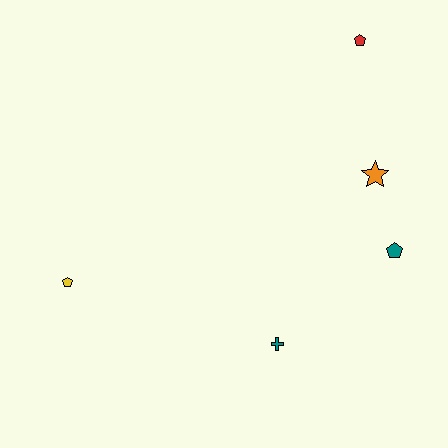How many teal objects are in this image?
There are 2 teal objects.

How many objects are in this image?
There are 5 objects.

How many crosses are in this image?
There is 1 cross.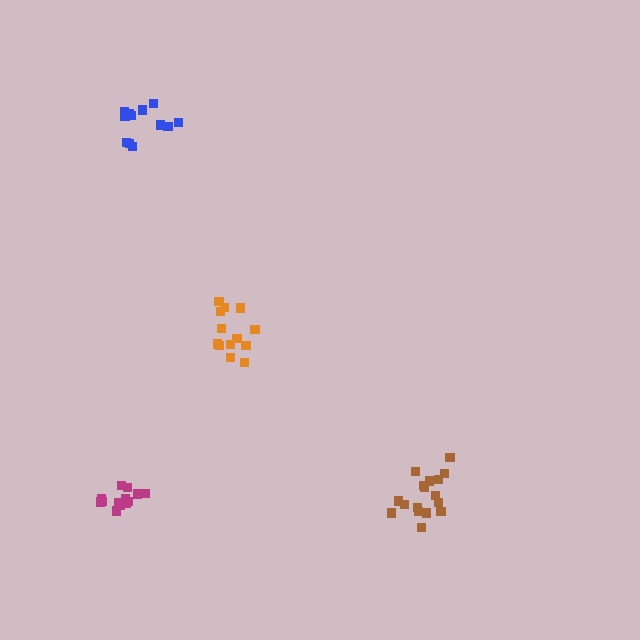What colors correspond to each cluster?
The clusters are colored: orange, brown, blue, magenta.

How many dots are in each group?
Group 1: 13 dots, Group 2: 17 dots, Group 3: 12 dots, Group 4: 14 dots (56 total).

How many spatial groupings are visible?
There are 4 spatial groupings.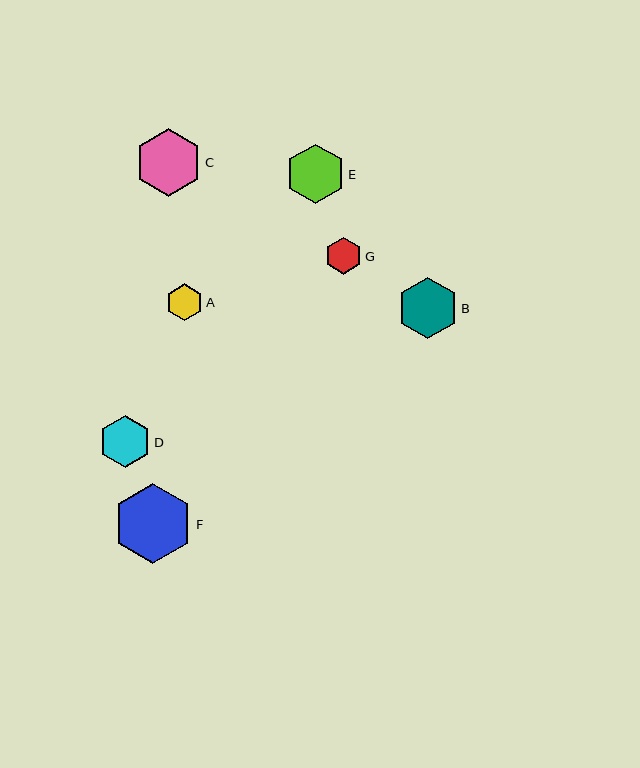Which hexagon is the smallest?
Hexagon A is the smallest with a size of approximately 37 pixels.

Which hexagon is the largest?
Hexagon F is the largest with a size of approximately 80 pixels.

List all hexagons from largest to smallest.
From largest to smallest: F, C, B, E, D, G, A.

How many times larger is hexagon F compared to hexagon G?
Hexagon F is approximately 2.2 times the size of hexagon G.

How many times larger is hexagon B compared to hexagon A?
Hexagon B is approximately 1.6 times the size of hexagon A.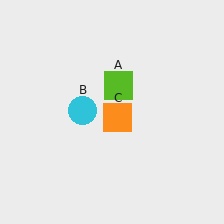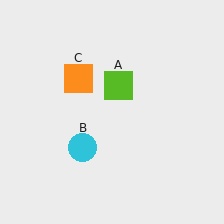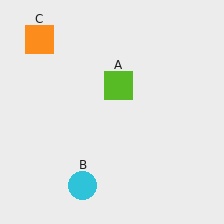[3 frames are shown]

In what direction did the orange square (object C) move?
The orange square (object C) moved up and to the left.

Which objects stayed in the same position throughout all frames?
Lime square (object A) remained stationary.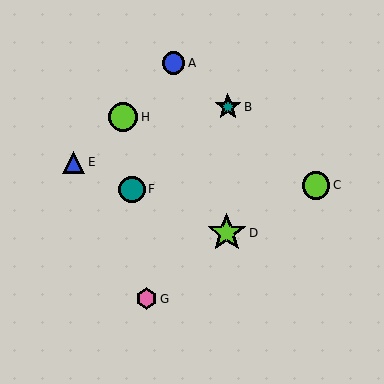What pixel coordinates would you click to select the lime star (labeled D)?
Click at (227, 233) to select the lime star D.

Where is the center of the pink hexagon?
The center of the pink hexagon is at (146, 299).